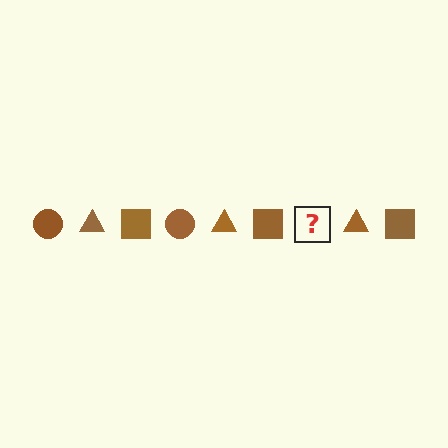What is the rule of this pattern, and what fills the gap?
The rule is that the pattern cycles through circle, triangle, square shapes in brown. The gap should be filled with a brown circle.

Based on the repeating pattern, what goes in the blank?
The blank should be a brown circle.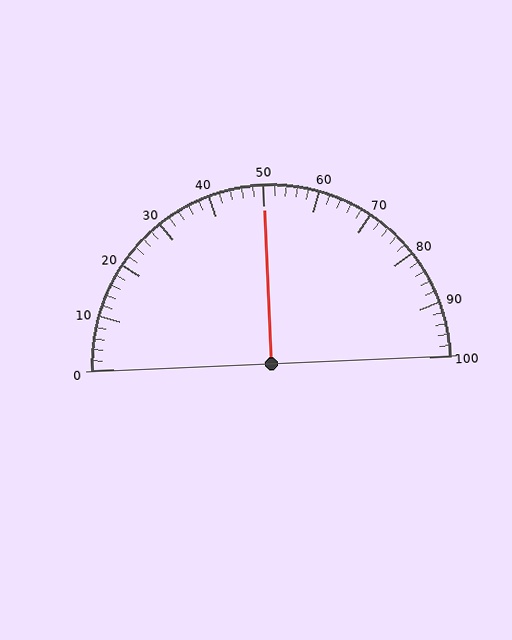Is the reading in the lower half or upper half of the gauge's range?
The reading is in the upper half of the range (0 to 100).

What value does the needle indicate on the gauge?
The needle indicates approximately 50.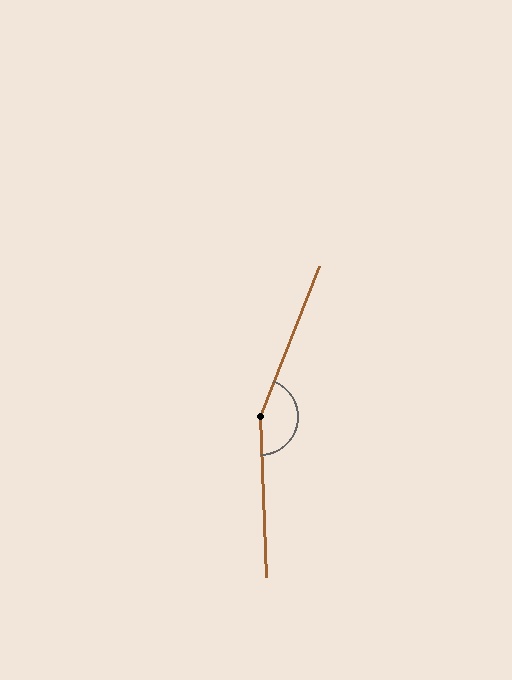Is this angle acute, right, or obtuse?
It is obtuse.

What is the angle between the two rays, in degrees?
Approximately 156 degrees.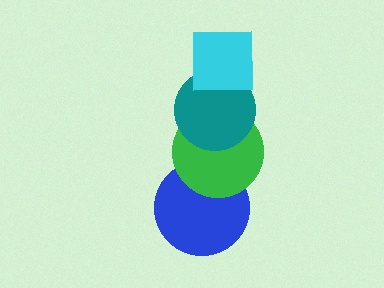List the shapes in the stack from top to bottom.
From top to bottom: the cyan square, the teal circle, the green circle, the blue circle.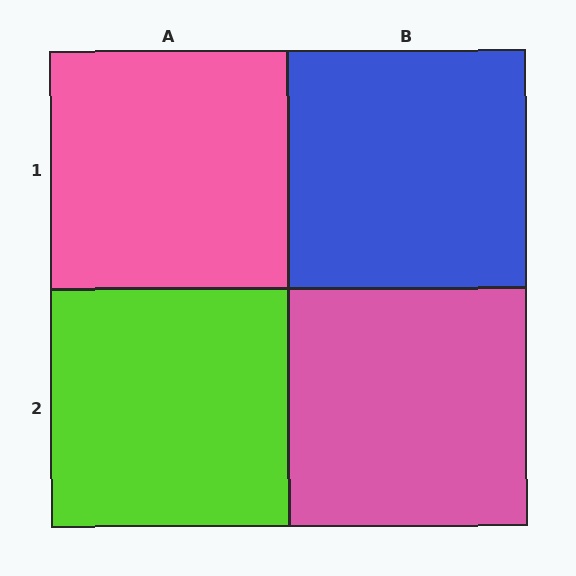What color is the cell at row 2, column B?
Pink.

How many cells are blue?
1 cell is blue.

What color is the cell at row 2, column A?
Lime.